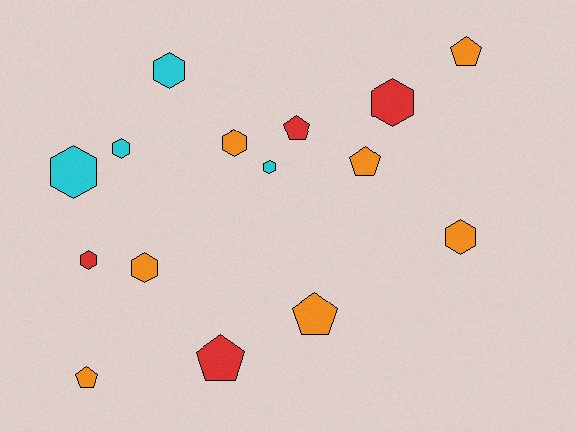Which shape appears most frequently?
Hexagon, with 9 objects.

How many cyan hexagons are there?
There are 4 cyan hexagons.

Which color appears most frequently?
Orange, with 7 objects.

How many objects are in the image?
There are 15 objects.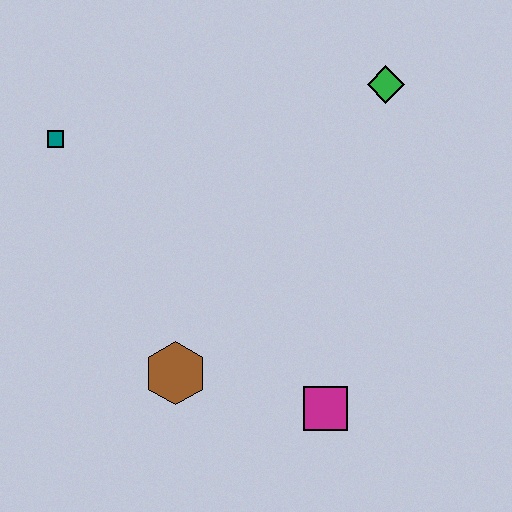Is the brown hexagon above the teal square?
No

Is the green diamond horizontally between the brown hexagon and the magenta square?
No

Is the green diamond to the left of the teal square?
No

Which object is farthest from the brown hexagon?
The green diamond is farthest from the brown hexagon.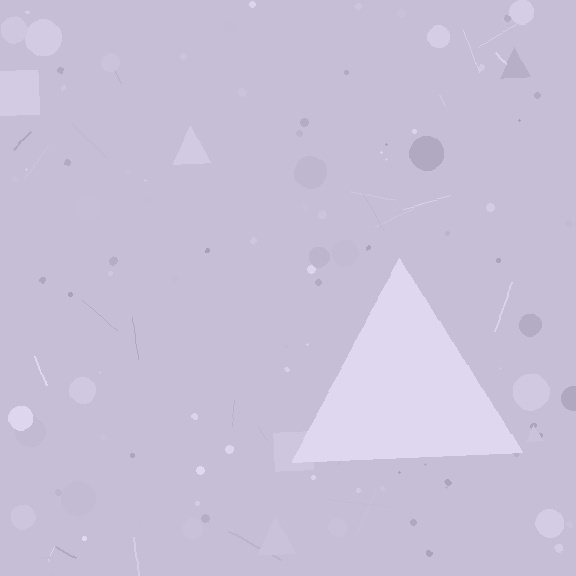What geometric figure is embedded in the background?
A triangle is embedded in the background.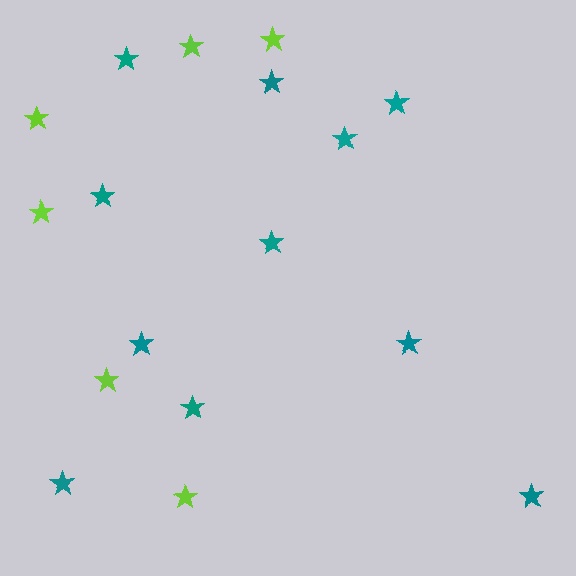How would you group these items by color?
There are 2 groups: one group of teal stars (11) and one group of lime stars (6).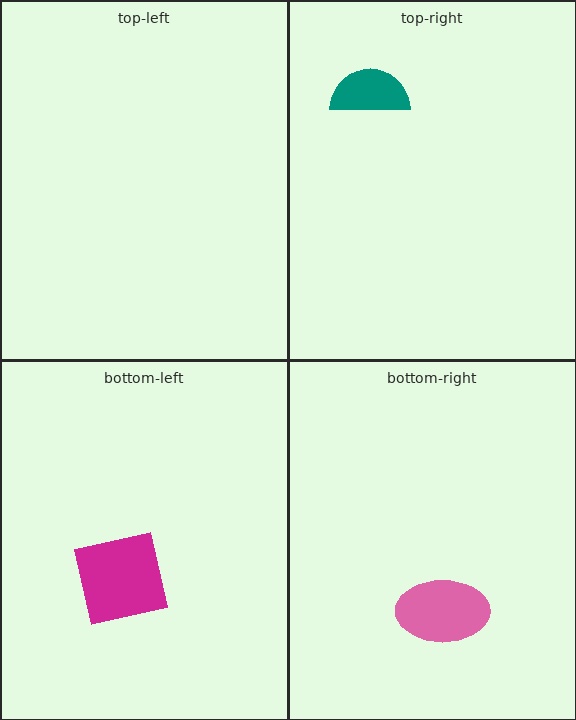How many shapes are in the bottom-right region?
1.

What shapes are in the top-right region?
The teal semicircle.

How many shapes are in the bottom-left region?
1.